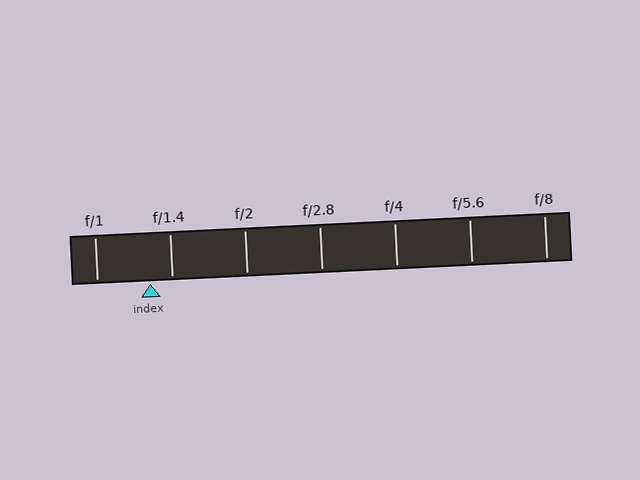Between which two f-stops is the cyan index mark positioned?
The index mark is between f/1 and f/1.4.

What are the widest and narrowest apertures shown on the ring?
The widest aperture shown is f/1 and the narrowest is f/8.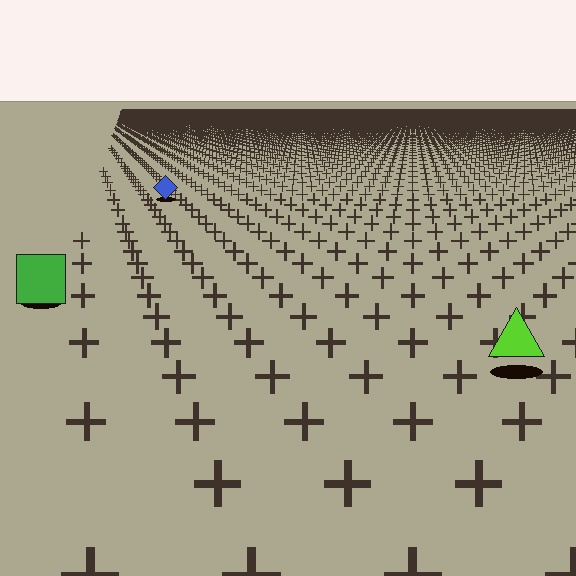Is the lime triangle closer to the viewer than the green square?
Yes. The lime triangle is closer — you can tell from the texture gradient: the ground texture is coarser near it.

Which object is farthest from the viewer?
The blue diamond is farthest from the viewer. It appears smaller and the ground texture around it is denser.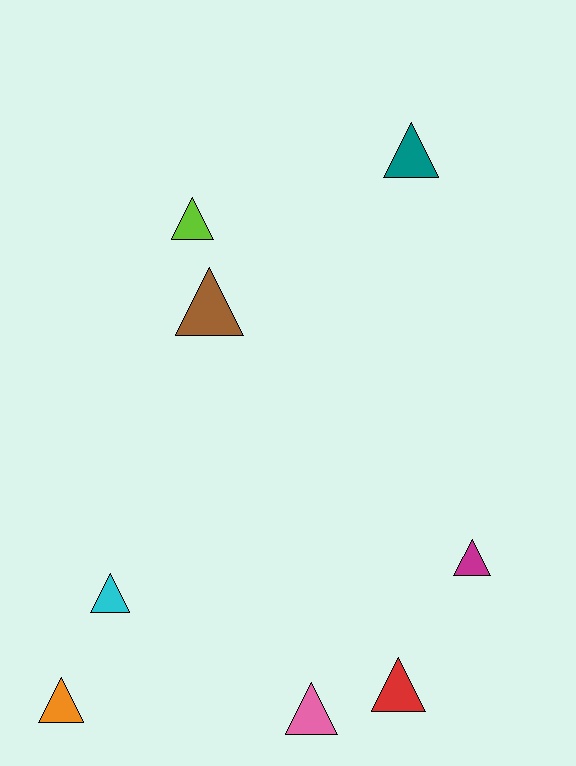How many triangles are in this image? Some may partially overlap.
There are 8 triangles.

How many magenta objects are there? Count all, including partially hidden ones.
There is 1 magenta object.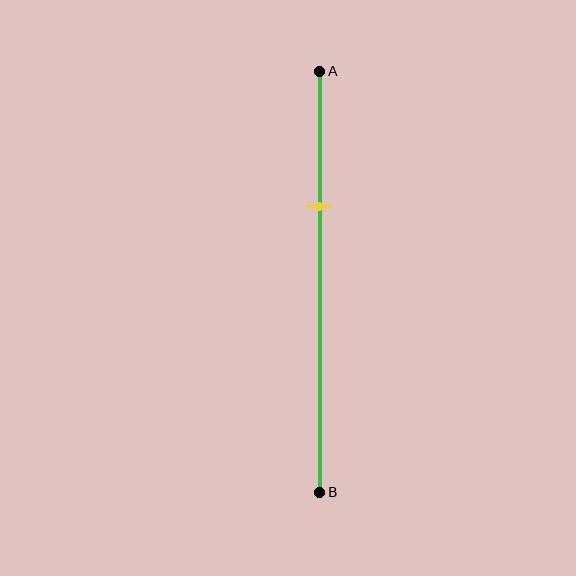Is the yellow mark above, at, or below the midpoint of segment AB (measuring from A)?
The yellow mark is above the midpoint of segment AB.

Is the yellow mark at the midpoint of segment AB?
No, the mark is at about 30% from A, not at the 50% midpoint.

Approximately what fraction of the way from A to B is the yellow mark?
The yellow mark is approximately 30% of the way from A to B.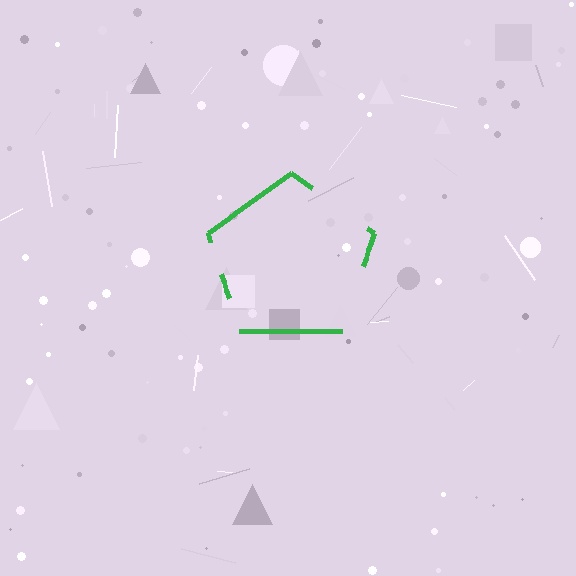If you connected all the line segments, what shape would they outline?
They would outline a pentagon.